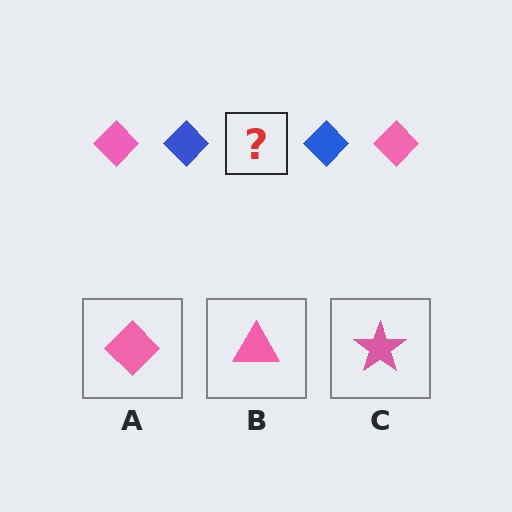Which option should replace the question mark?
Option A.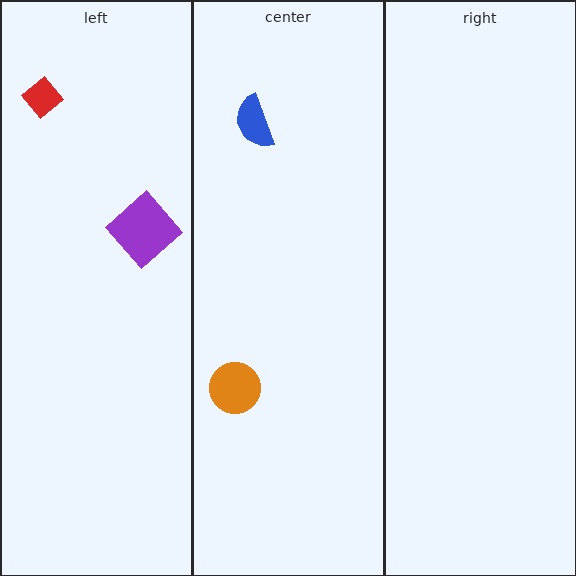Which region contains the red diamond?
The left region.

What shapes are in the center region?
The orange circle, the blue semicircle.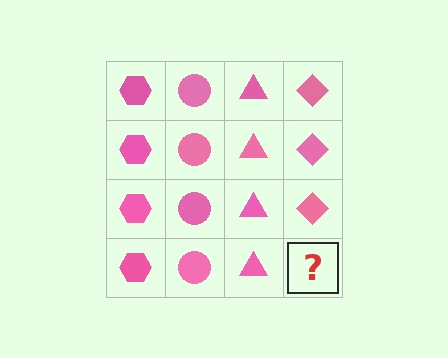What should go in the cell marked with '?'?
The missing cell should contain a pink diamond.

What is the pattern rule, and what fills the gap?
The rule is that each column has a consistent shape. The gap should be filled with a pink diamond.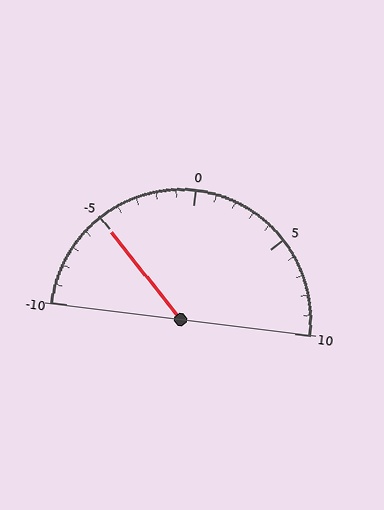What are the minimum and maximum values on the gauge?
The gauge ranges from -10 to 10.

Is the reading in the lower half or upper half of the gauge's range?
The reading is in the lower half of the range (-10 to 10).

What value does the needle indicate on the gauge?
The needle indicates approximately -5.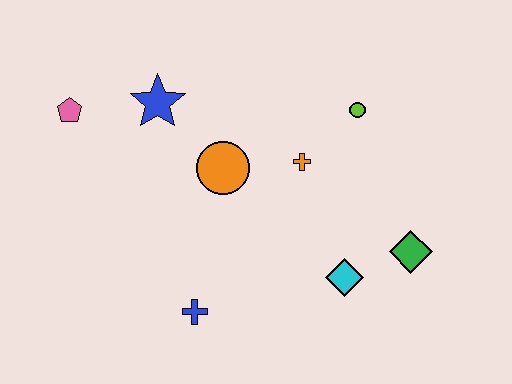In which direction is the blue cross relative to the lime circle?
The blue cross is below the lime circle.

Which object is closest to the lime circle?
The orange cross is closest to the lime circle.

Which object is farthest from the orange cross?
The pink pentagon is farthest from the orange cross.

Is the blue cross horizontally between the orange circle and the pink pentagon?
Yes